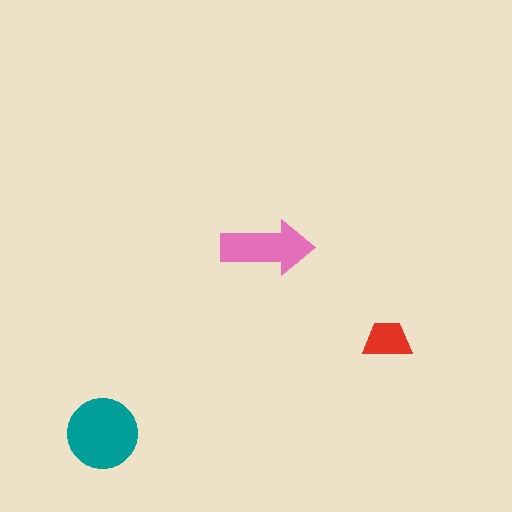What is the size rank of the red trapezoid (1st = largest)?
3rd.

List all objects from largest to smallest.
The teal circle, the pink arrow, the red trapezoid.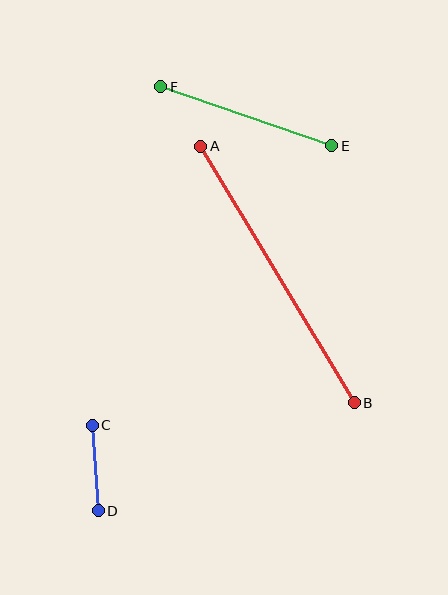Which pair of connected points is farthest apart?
Points A and B are farthest apart.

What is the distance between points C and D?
The distance is approximately 86 pixels.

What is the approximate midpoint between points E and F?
The midpoint is at approximately (246, 116) pixels.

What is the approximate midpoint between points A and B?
The midpoint is at approximately (277, 275) pixels.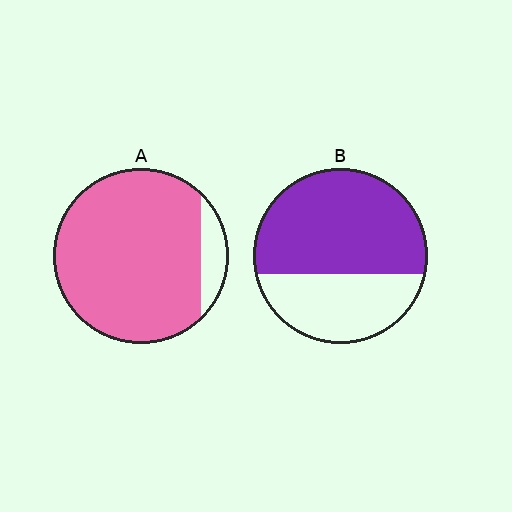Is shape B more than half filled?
Yes.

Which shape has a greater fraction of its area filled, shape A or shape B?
Shape A.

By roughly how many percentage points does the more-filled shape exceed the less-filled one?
By roughly 25 percentage points (A over B).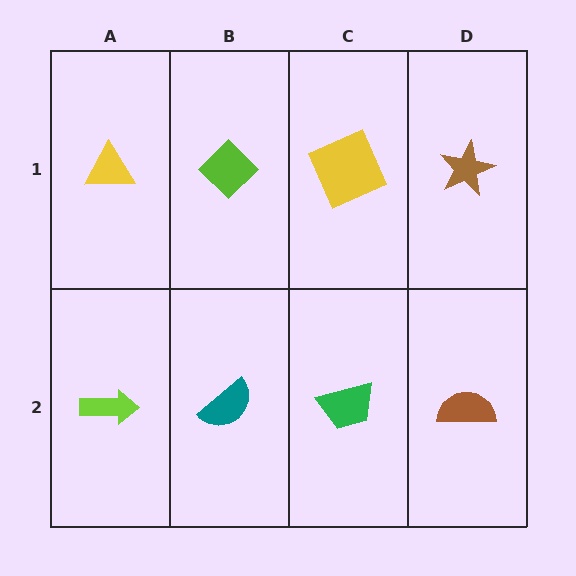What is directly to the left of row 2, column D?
A green trapezoid.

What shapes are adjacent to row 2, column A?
A yellow triangle (row 1, column A), a teal semicircle (row 2, column B).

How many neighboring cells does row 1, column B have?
3.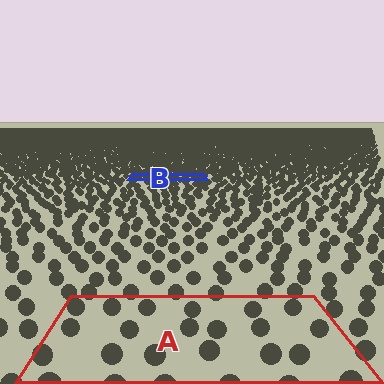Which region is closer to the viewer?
Region A is closer. The texture elements there are larger and more spread out.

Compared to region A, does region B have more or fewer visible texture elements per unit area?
Region B has more texture elements per unit area — they are packed more densely because it is farther away.